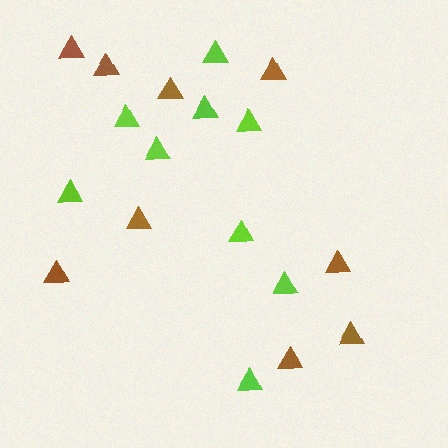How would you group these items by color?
There are 2 groups: one group of brown triangles (9) and one group of lime triangles (9).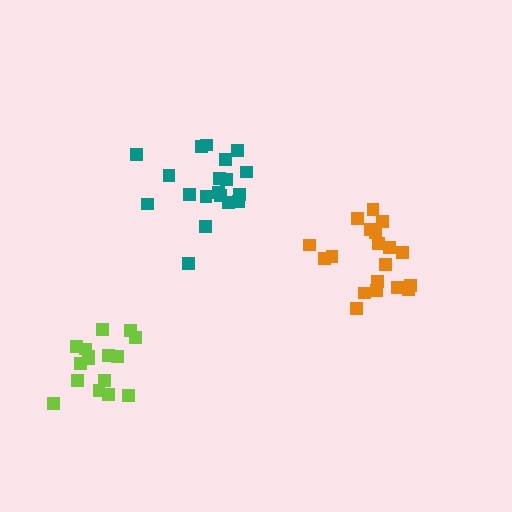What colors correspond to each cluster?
The clusters are colored: teal, orange, lime.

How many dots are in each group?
Group 1: 19 dots, Group 2: 19 dots, Group 3: 16 dots (54 total).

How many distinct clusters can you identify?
There are 3 distinct clusters.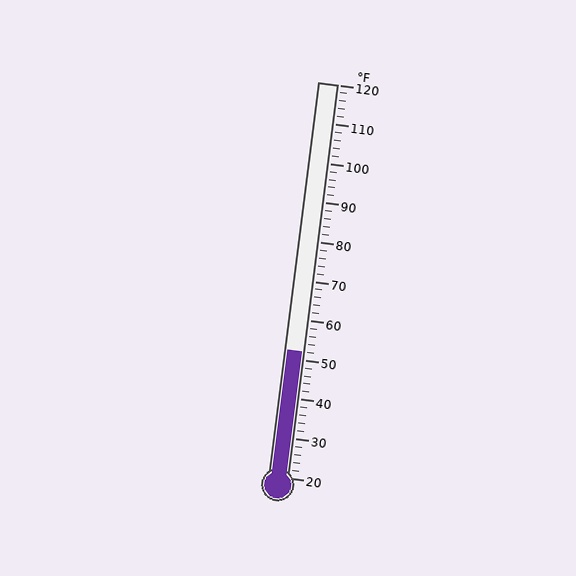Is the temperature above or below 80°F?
The temperature is below 80°F.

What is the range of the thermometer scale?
The thermometer scale ranges from 20°F to 120°F.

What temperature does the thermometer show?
The thermometer shows approximately 52°F.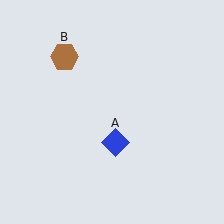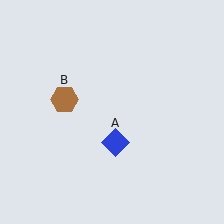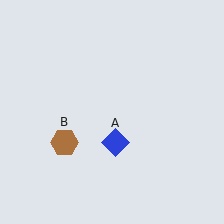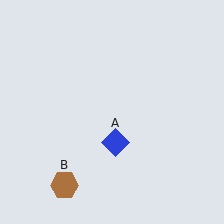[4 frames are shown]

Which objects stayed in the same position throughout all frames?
Blue diamond (object A) remained stationary.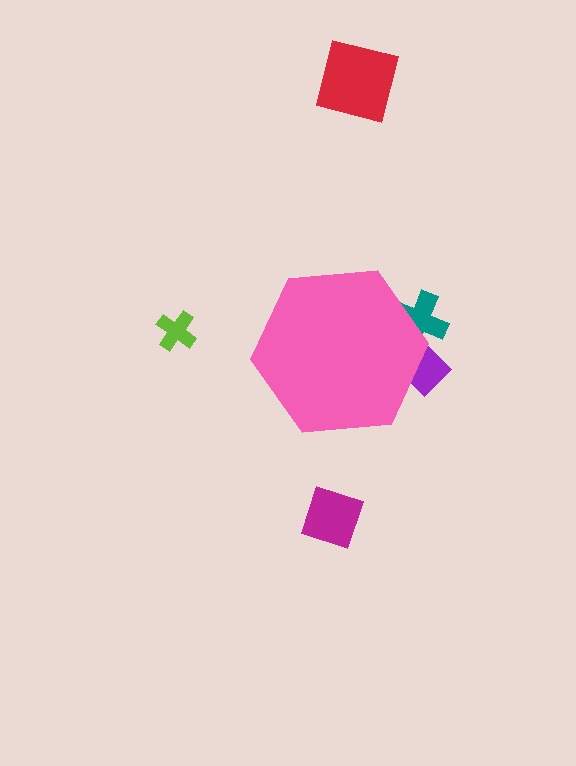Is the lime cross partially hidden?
No, the lime cross is fully visible.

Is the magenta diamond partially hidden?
No, the magenta diamond is fully visible.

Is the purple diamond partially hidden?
Yes, the purple diamond is partially hidden behind the pink hexagon.